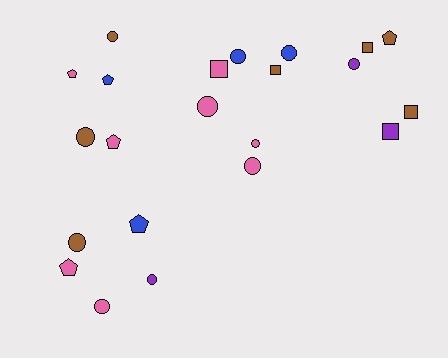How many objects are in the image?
There are 22 objects.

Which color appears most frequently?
Pink, with 8 objects.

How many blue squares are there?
There are no blue squares.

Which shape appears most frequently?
Circle, with 11 objects.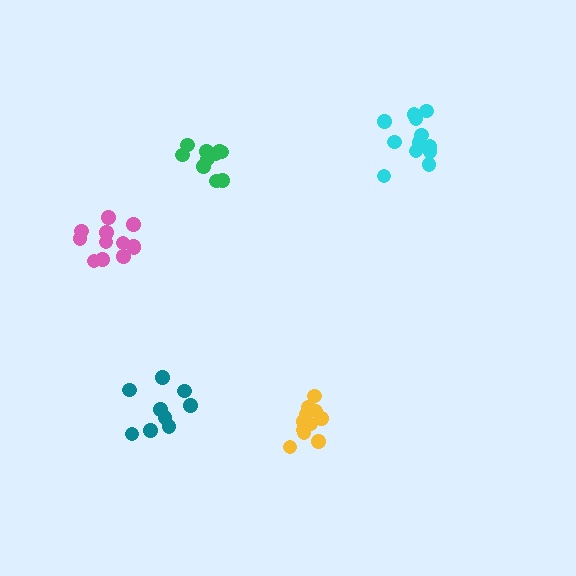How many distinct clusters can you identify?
There are 5 distinct clusters.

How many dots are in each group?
Group 1: 10 dots, Group 2: 11 dots, Group 3: 12 dots, Group 4: 12 dots, Group 5: 9 dots (54 total).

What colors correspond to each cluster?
The clusters are colored: green, yellow, pink, cyan, teal.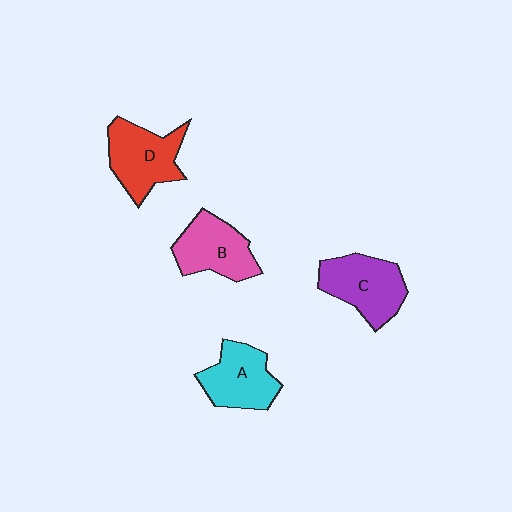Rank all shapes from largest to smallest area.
From largest to smallest: C (purple), D (red), B (pink), A (cyan).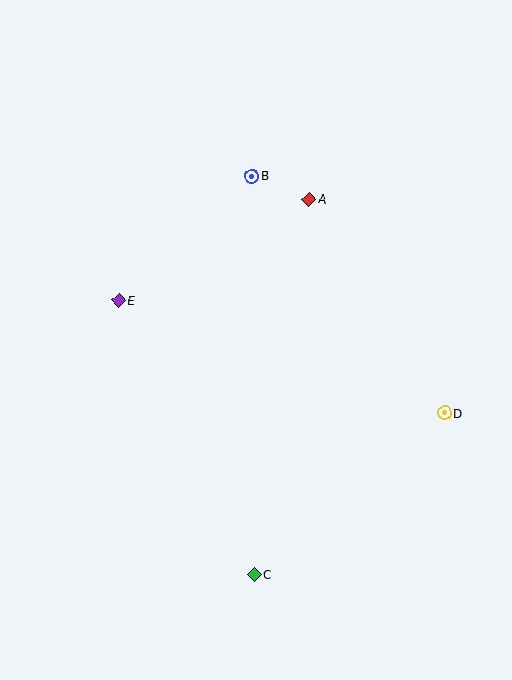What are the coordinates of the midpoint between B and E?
The midpoint between B and E is at (185, 238).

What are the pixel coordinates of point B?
Point B is at (252, 176).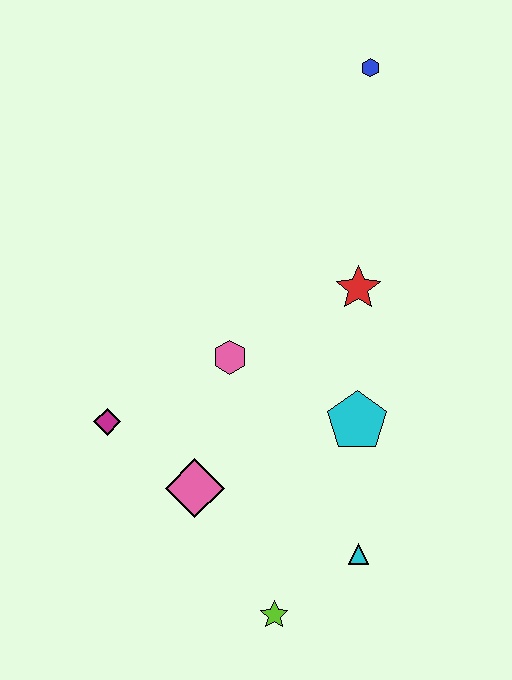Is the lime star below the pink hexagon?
Yes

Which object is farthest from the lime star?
The blue hexagon is farthest from the lime star.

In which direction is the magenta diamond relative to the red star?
The magenta diamond is to the left of the red star.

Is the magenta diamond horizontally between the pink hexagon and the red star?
No